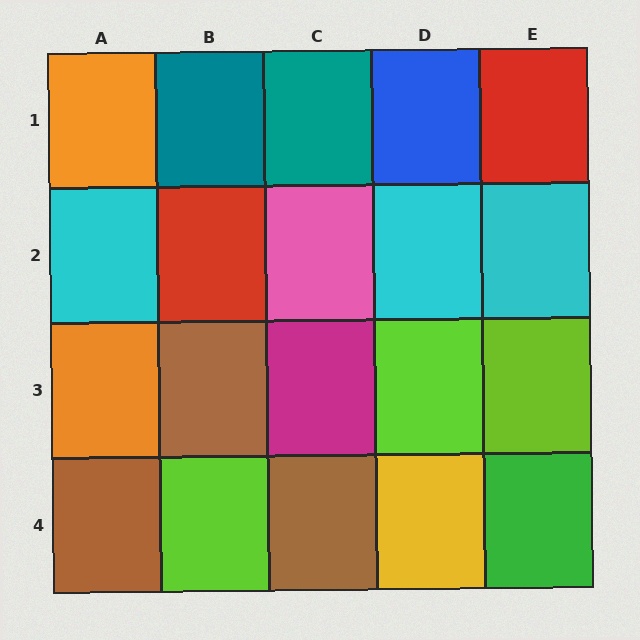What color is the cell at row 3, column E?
Lime.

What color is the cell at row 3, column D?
Lime.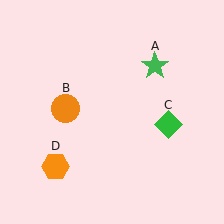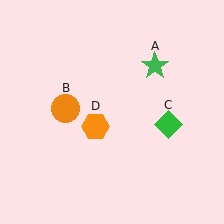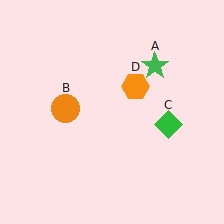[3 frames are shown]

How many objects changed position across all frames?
1 object changed position: orange hexagon (object D).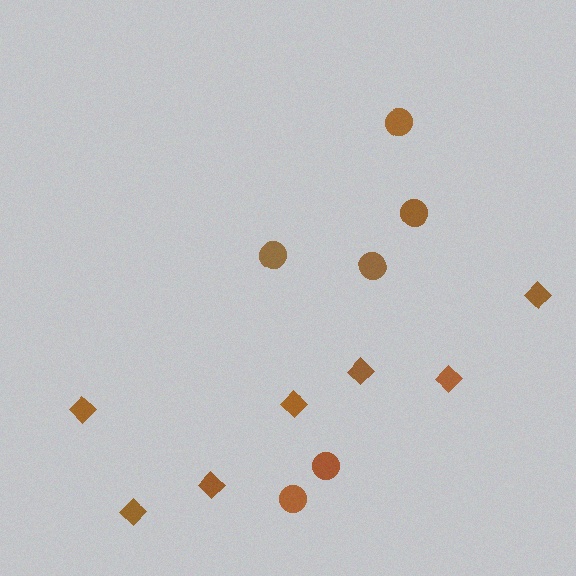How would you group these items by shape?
There are 2 groups: one group of diamonds (7) and one group of circles (6).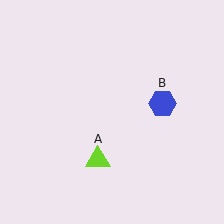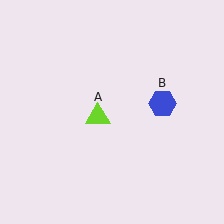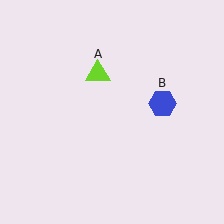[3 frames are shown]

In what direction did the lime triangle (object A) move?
The lime triangle (object A) moved up.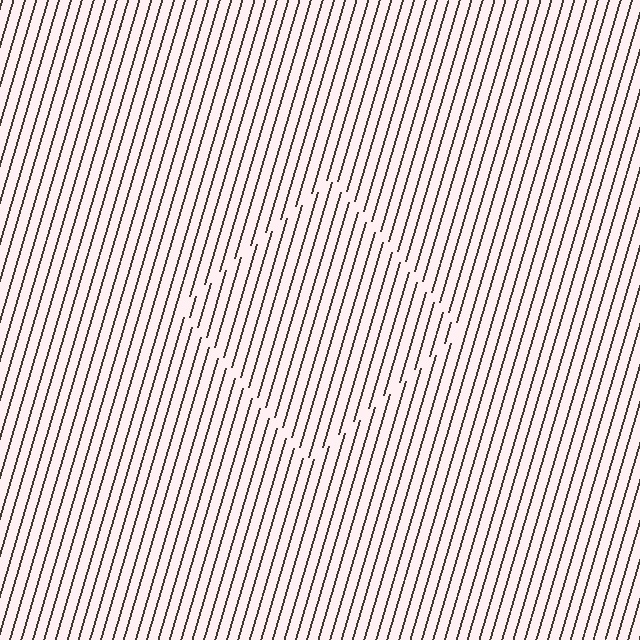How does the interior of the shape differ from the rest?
The interior of the shape contains the same grating, shifted by half a period — the contour is defined by the phase discontinuity where line-ends from the inner and outer gratings abut.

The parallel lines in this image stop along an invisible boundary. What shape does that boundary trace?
An illusory square. The interior of the shape contains the same grating, shifted by half a period — the contour is defined by the phase discontinuity where line-ends from the inner and outer gratings abut.